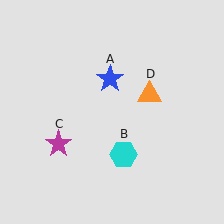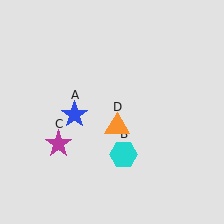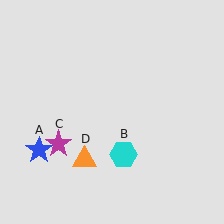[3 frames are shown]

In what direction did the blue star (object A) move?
The blue star (object A) moved down and to the left.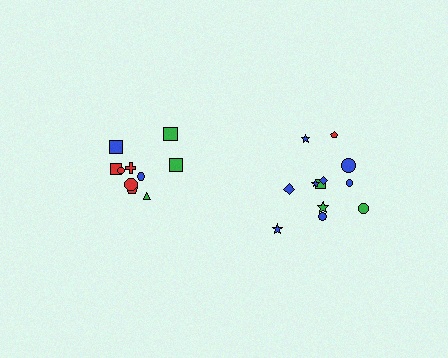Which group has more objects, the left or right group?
The right group.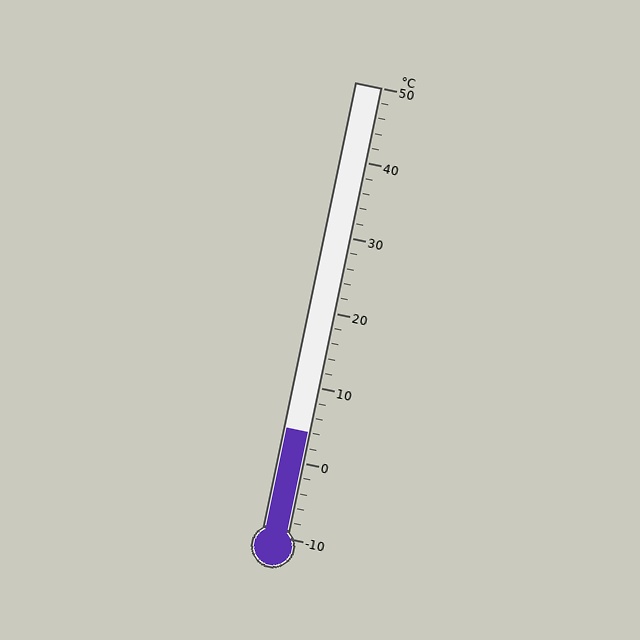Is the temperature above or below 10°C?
The temperature is below 10°C.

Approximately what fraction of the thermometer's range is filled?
The thermometer is filled to approximately 25% of its range.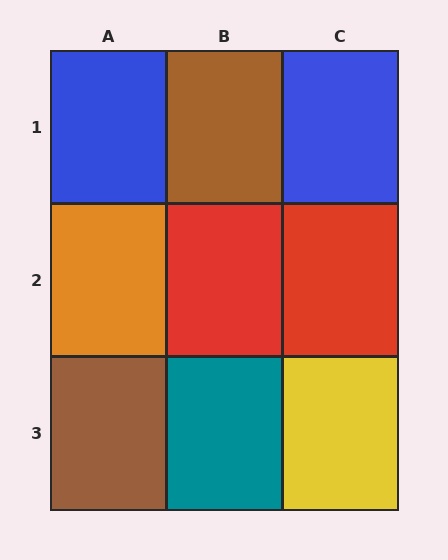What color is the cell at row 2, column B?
Red.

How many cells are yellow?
1 cell is yellow.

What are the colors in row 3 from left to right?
Brown, teal, yellow.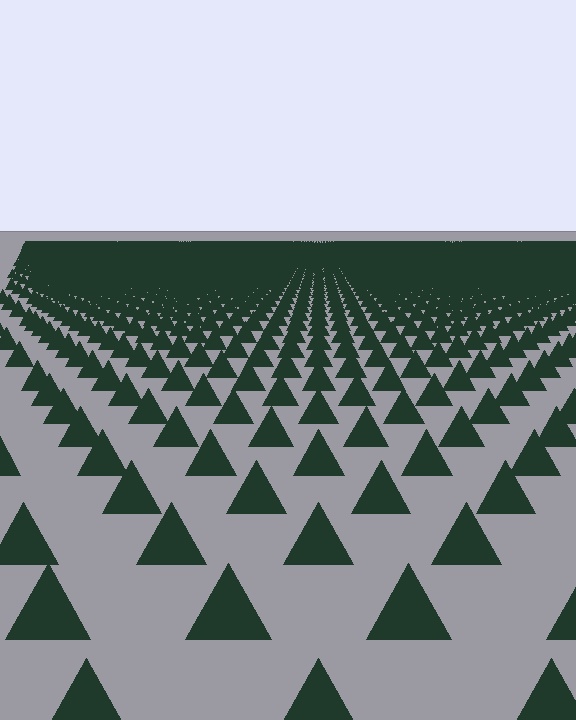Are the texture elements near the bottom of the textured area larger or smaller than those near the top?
Larger. Near the bottom, elements are closer to the viewer and appear at a bigger on-screen size.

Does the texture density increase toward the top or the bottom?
Density increases toward the top.